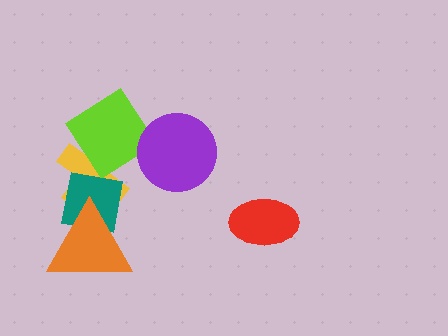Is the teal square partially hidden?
Yes, it is partially covered by another shape.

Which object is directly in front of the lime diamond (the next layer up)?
The teal square is directly in front of the lime diamond.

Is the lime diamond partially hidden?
Yes, it is partially covered by another shape.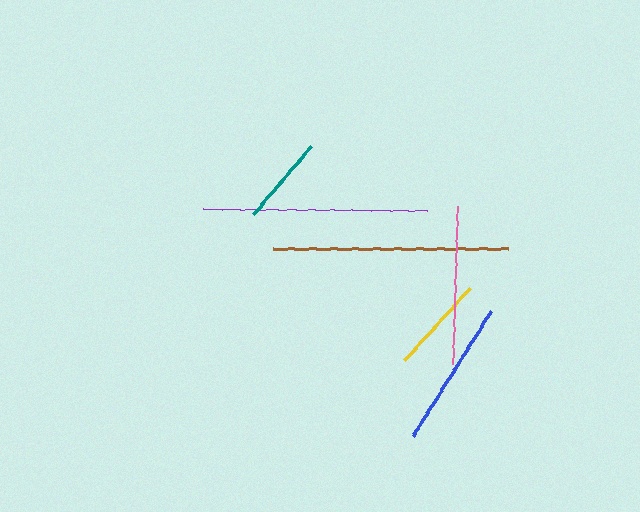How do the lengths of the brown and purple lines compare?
The brown and purple lines are approximately the same length.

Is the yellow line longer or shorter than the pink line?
The pink line is longer than the yellow line.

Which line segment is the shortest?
The teal line is the shortest at approximately 89 pixels.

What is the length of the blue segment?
The blue segment is approximately 147 pixels long.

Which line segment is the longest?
The brown line is the longest at approximately 235 pixels.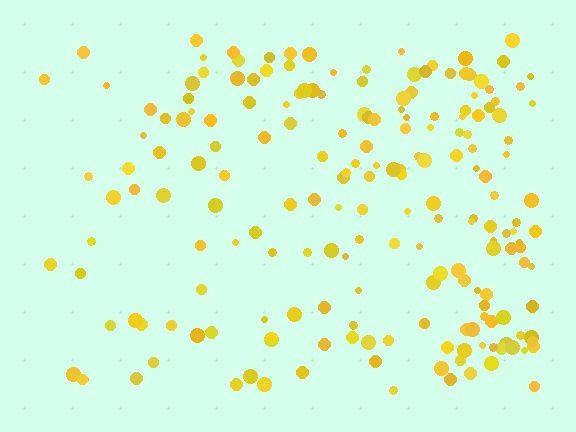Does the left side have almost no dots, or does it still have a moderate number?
Still a moderate number, just noticeably fewer than the right.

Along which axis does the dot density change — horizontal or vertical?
Horizontal.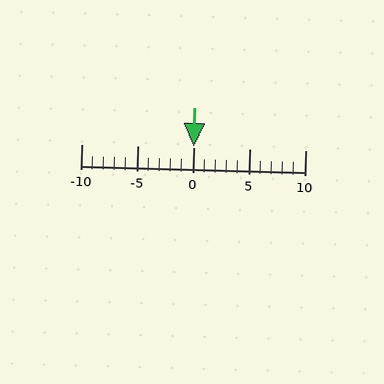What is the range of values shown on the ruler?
The ruler shows values from -10 to 10.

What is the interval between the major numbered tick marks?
The major tick marks are spaced 5 units apart.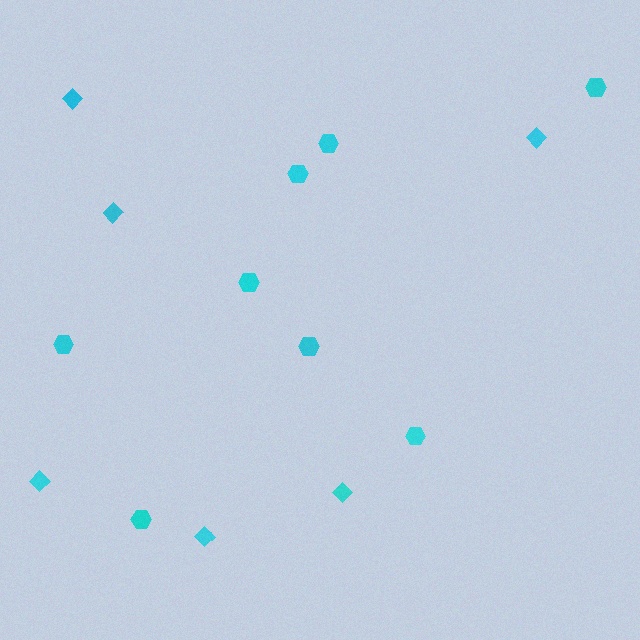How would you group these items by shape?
There are 2 groups: one group of hexagons (8) and one group of diamonds (6).